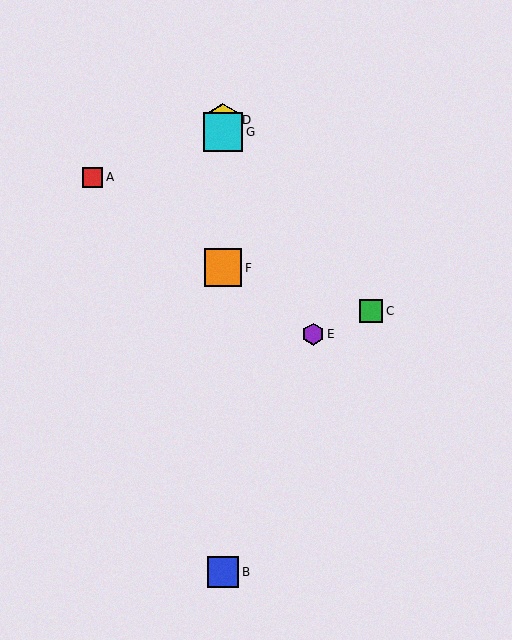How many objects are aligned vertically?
4 objects (B, D, F, G) are aligned vertically.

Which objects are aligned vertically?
Objects B, D, F, G are aligned vertically.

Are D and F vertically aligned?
Yes, both are at x≈223.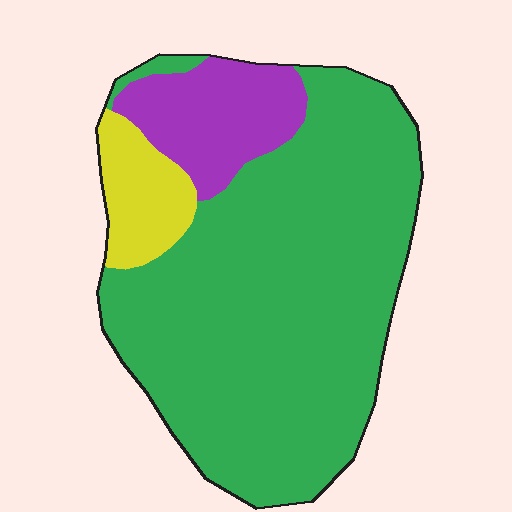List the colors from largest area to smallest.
From largest to smallest: green, purple, yellow.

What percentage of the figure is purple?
Purple covers about 15% of the figure.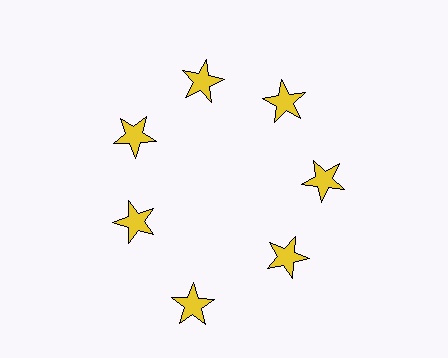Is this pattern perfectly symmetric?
No. The 7 yellow stars are arranged in a ring, but one element near the 6 o'clock position is pushed outward from the center, breaking the 7-fold rotational symmetry.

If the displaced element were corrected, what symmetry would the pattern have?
It would have 7-fold rotational symmetry — the pattern would map onto itself every 51 degrees.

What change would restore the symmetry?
The symmetry would be restored by moving it inward, back onto the ring so that all 7 stars sit at equal angles and equal distance from the center.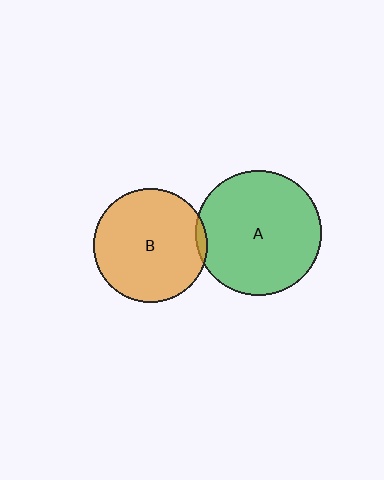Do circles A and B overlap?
Yes.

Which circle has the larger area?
Circle A (green).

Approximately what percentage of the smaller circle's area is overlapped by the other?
Approximately 5%.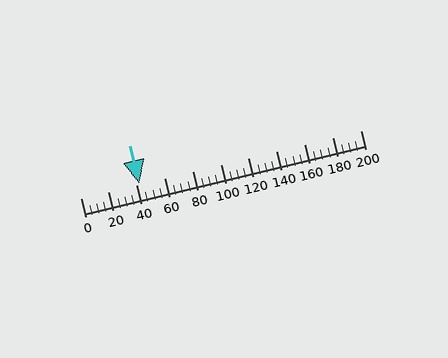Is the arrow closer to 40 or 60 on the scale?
The arrow is closer to 40.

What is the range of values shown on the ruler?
The ruler shows values from 0 to 200.